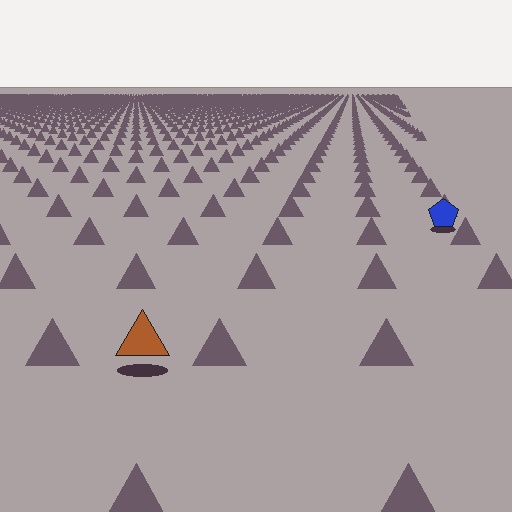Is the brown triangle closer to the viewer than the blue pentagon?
Yes. The brown triangle is closer — you can tell from the texture gradient: the ground texture is coarser near it.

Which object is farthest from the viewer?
The blue pentagon is farthest from the viewer. It appears smaller and the ground texture around it is denser.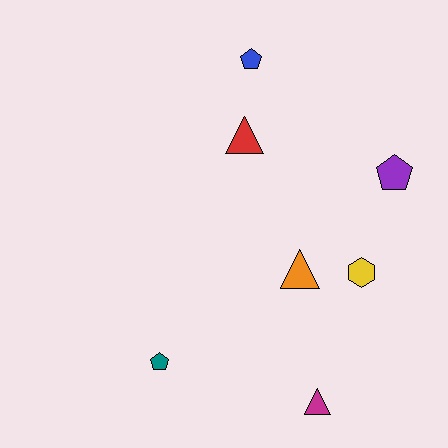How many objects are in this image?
There are 7 objects.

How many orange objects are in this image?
There is 1 orange object.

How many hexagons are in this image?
There is 1 hexagon.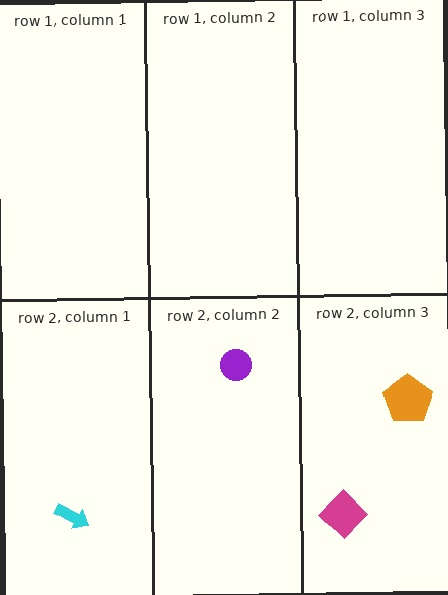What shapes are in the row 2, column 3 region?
The magenta diamond, the orange pentagon.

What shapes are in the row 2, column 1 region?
The cyan arrow.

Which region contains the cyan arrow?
The row 2, column 1 region.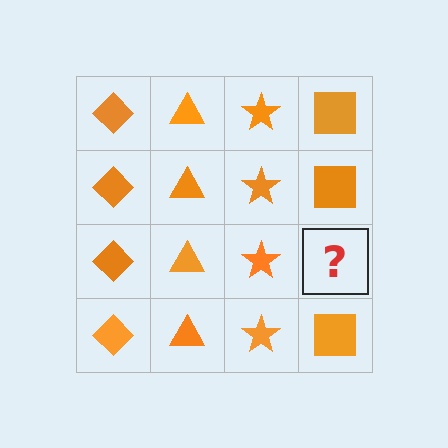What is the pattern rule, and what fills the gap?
The rule is that each column has a consistent shape. The gap should be filled with an orange square.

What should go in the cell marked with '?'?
The missing cell should contain an orange square.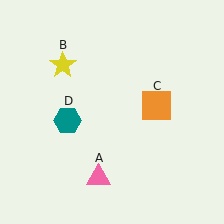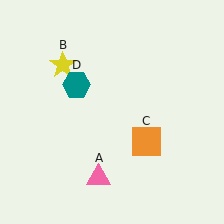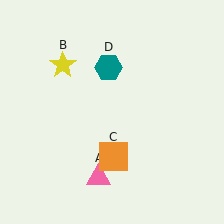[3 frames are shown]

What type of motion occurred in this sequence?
The orange square (object C), teal hexagon (object D) rotated clockwise around the center of the scene.